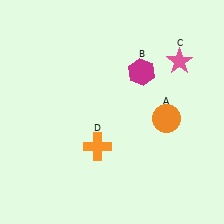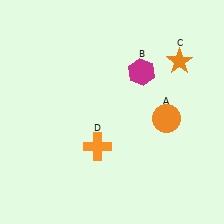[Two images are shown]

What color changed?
The star (C) changed from pink in Image 1 to orange in Image 2.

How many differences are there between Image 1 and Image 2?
There is 1 difference between the two images.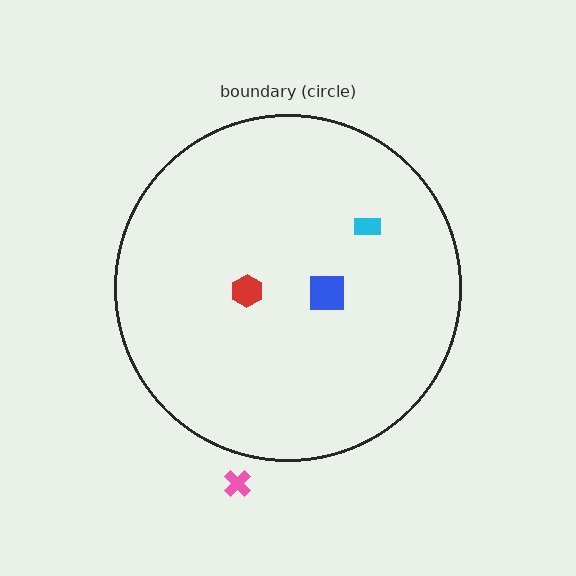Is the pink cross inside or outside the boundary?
Outside.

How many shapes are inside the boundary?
3 inside, 1 outside.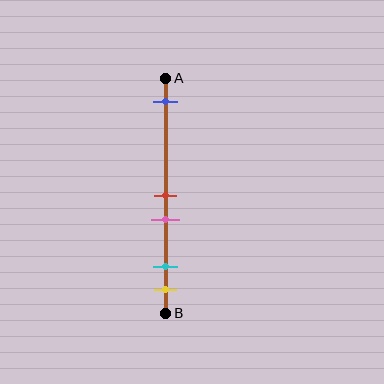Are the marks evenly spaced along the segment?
No, the marks are not evenly spaced.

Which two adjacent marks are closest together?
The red and pink marks are the closest adjacent pair.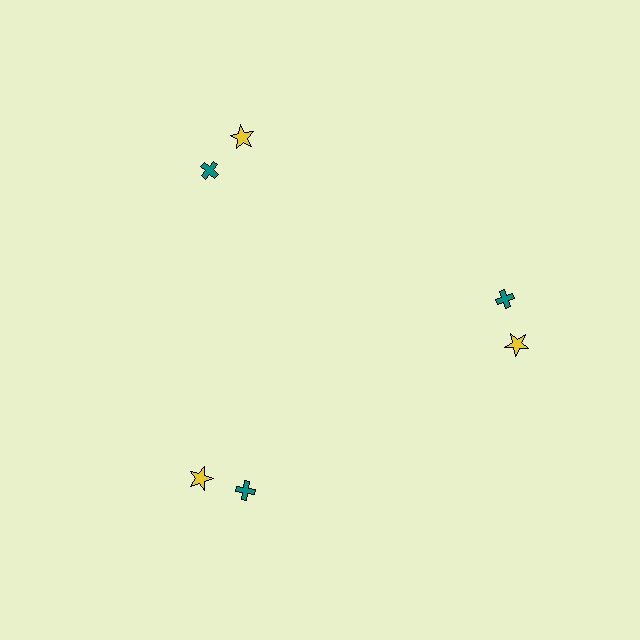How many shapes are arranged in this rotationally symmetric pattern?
There are 6 shapes, arranged in 3 groups of 2.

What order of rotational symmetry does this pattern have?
This pattern has 3-fold rotational symmetry.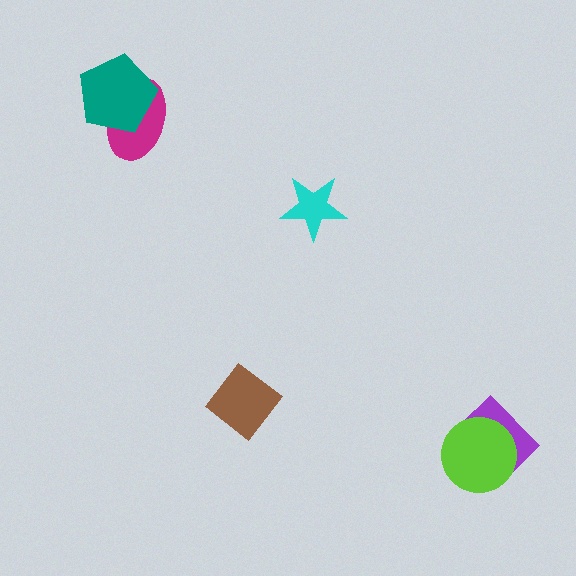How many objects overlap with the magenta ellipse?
1 object overlaps with the magenta ellipse.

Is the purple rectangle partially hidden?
Yes, it is partially covered by another shape.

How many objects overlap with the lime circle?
1 object overlaps with the lime circle.